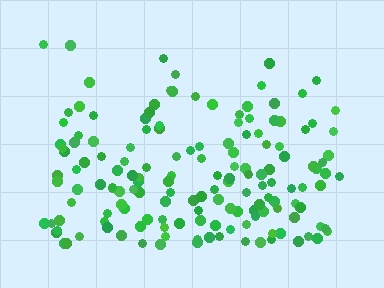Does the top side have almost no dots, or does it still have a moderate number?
Still a moderate number, just noticeably fewer than the bottom.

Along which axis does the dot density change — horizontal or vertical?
Vertical.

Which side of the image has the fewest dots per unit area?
The top.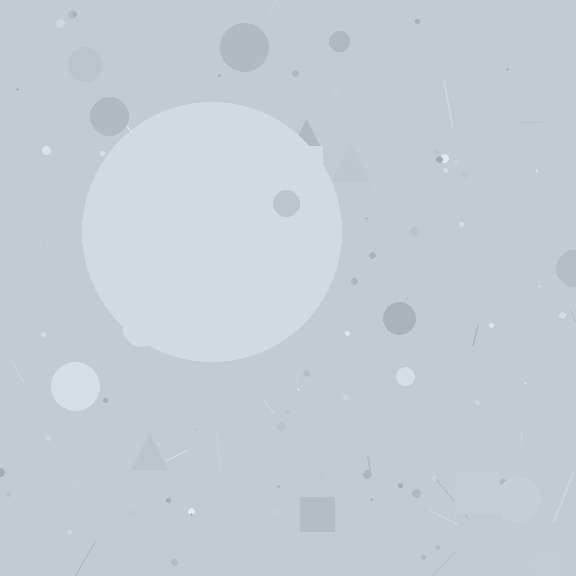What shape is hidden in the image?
A circle is hidden in the image.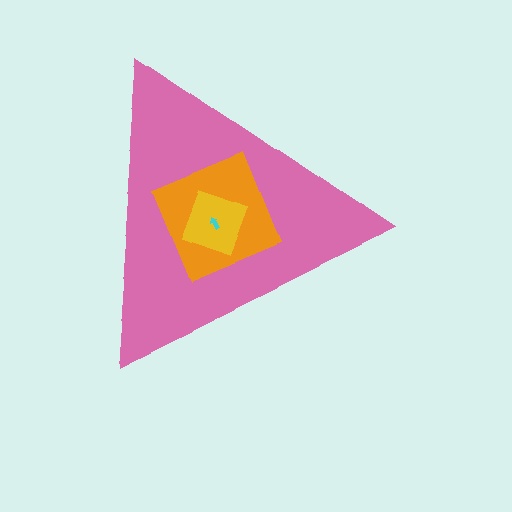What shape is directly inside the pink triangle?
The orange diamond.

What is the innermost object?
The cyan arrow.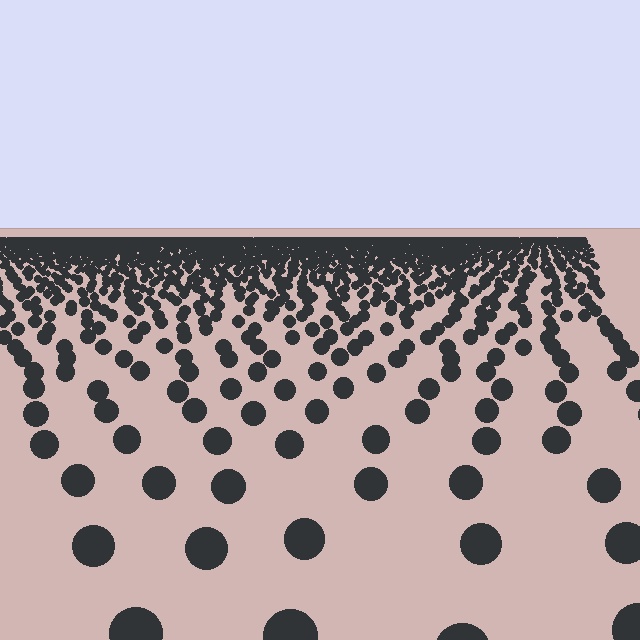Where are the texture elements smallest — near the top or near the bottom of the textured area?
Near the top.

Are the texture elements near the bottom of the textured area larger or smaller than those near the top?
Larger. Near the bottom, elements are closer to the viewer and appear at a bigger on-screen size.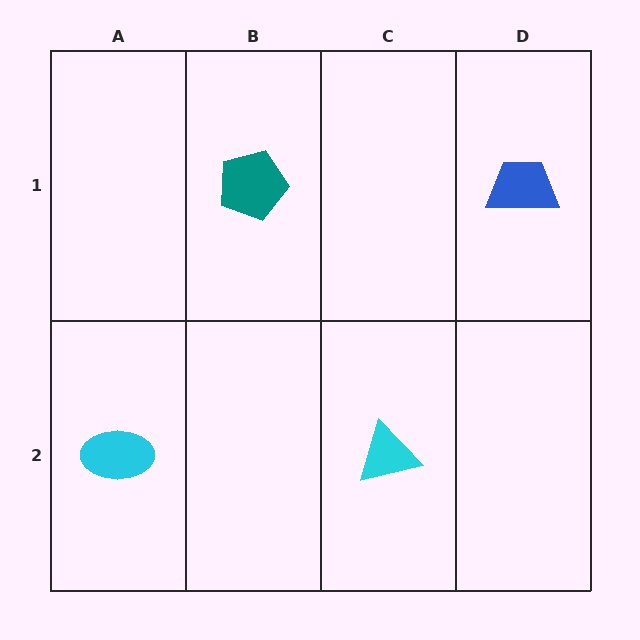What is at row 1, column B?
A teal pentagon.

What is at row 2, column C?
A cyan triangle.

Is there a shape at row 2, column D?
No, that cell is empty.